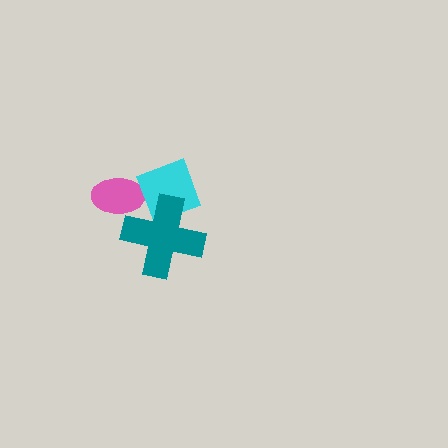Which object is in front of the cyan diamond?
The teal cross is in front of the cyan diamond.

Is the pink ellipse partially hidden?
Yes, it is partially covered by another shape.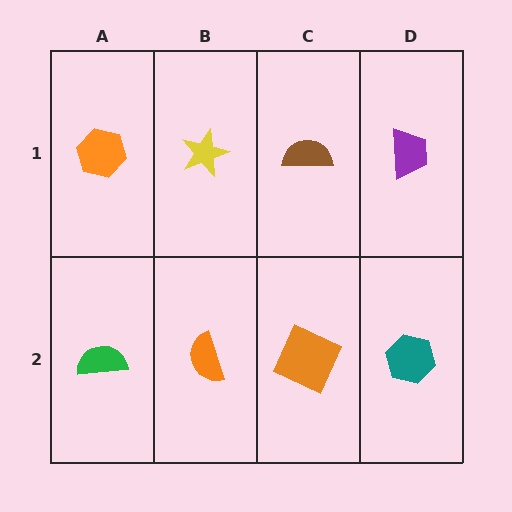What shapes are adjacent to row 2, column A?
An orange hexagon (row 1, column A), an orange semicircle (row 2, column B).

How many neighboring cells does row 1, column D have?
2.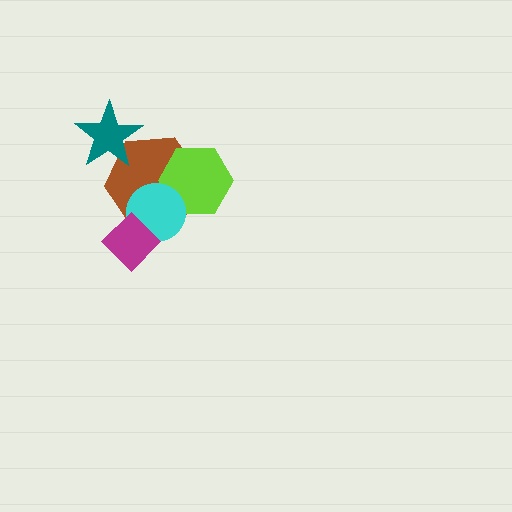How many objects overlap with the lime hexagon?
2 objects overlap with the lime hexagon.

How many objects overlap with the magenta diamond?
2 objects overlap with the magenta diamond.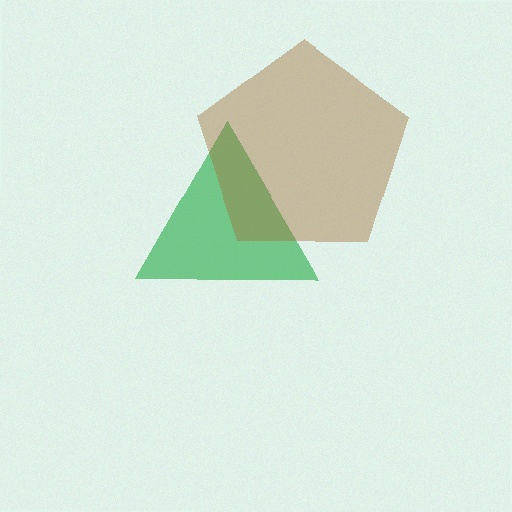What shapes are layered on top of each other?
The layered shapes are: a green triangle, a brown pentagon.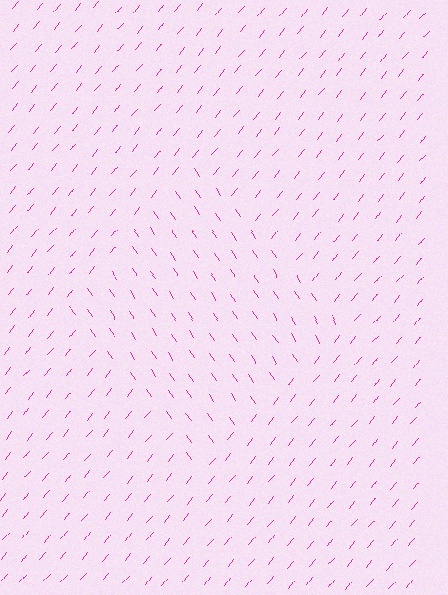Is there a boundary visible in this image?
Yes, there is a texture boundary formed by a change in line orientation.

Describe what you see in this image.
The image is filled with small magenta line segments. A diamond region in the image has lines oriented differently from the surrounding lines, creating a visible texture boundary.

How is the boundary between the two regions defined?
The boundary is defined purely by a change in line orientation (approximately 73 degrees difference). All lines are the same color and thickness.